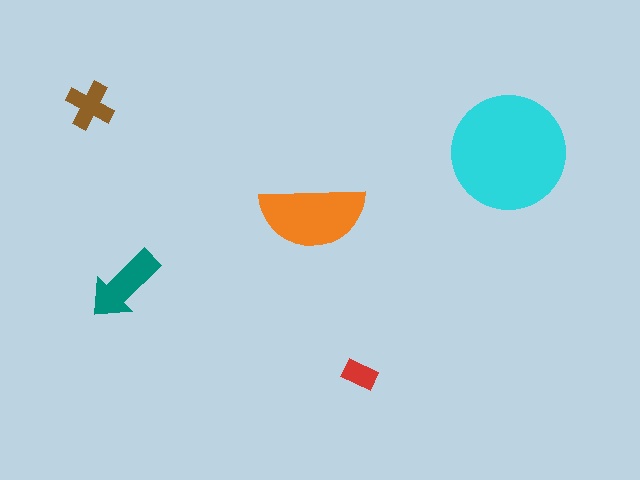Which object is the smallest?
The red rectangle.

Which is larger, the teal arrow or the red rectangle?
The teal arrow.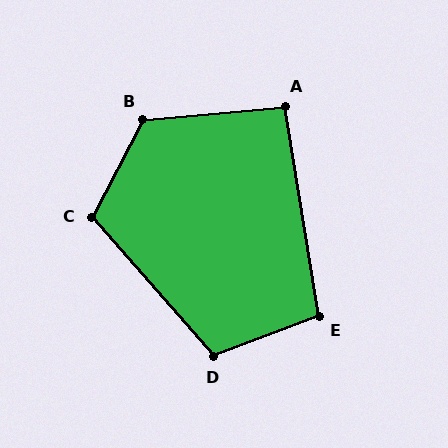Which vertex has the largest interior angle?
B, at approximately 122 degrees.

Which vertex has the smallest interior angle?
A, at approximately 94 degrees.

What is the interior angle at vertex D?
Approximately 111 degrees (obtuse).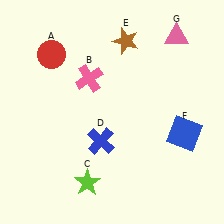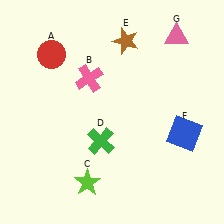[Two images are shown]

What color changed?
The cross (D) changed from blue in Image 1 to green in Image 2.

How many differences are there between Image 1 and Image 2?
There is 1 difference between the two images.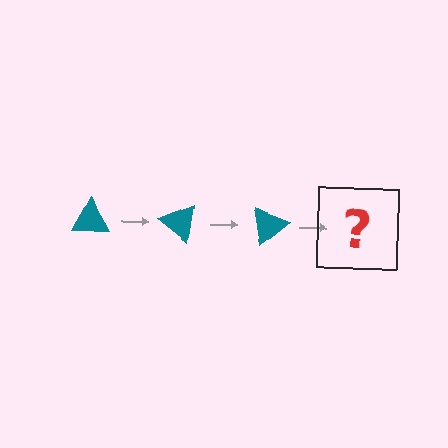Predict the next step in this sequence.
The next step is a teal triangle rotated 120 degrees.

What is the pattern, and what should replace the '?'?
The pattern is that the triangle rotates 40 degrees each step. The '?' should be a teal triangle rotated 120 degrees.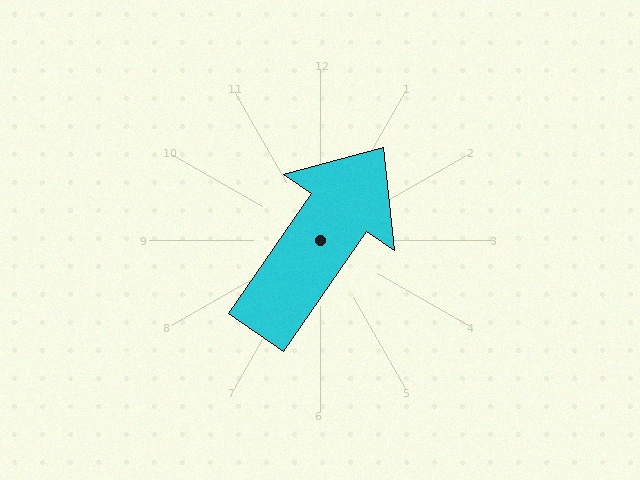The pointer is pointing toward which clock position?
Roughly 1 o'clock.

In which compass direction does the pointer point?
Northeast.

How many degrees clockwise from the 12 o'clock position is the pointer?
Approximately 35 degrees.